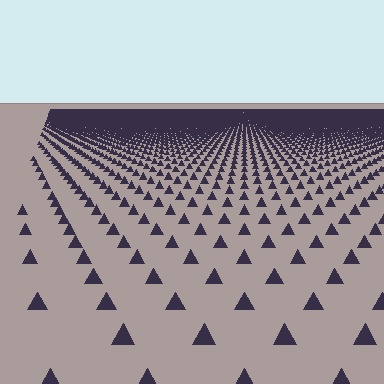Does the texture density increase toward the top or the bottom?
Density increases toward the top.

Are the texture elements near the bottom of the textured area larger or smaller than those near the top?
Larger. Near the bottom, elements are closer to the viewer and appear at a bigger on-screen size.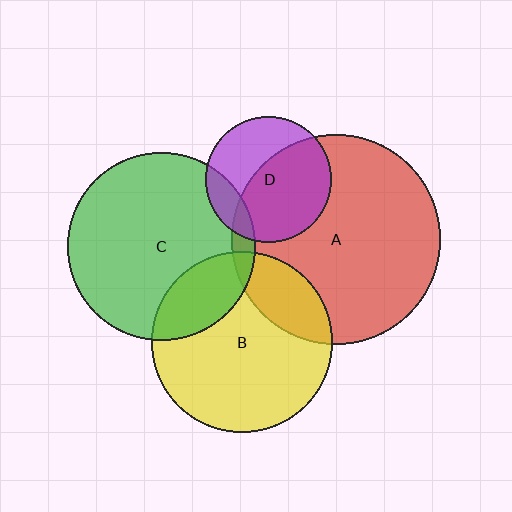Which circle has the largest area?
Circle A (red).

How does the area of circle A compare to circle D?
Approximately 2.8 times.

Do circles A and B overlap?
Yes.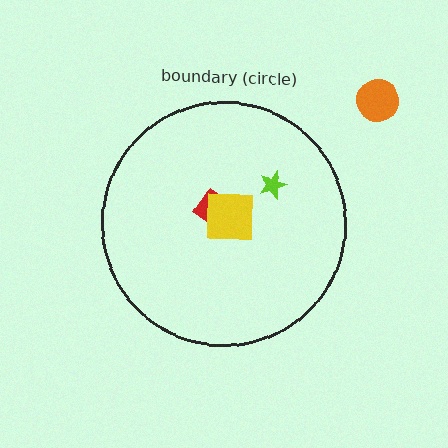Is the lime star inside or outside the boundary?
Inside.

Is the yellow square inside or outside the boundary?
Inside.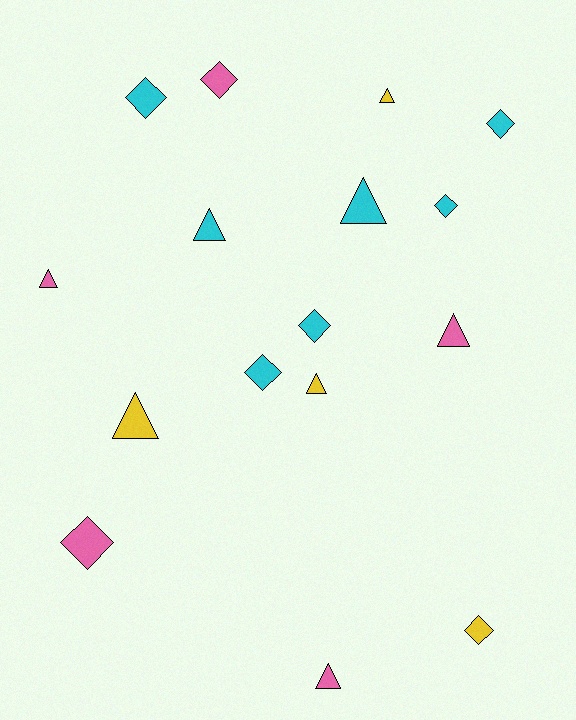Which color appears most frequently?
Cyan, with 7 objects.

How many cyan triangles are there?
There are 2 cyan triangles.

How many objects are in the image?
There are 16 objects.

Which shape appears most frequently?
Diamond, with 8 objects.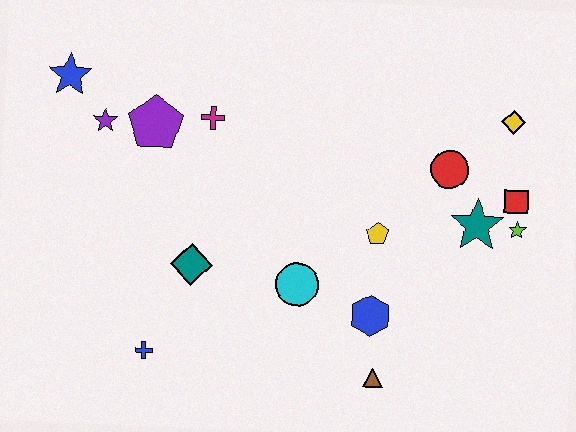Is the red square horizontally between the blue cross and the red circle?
No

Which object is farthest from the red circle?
The blue star is farthest from the red circle.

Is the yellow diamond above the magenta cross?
Yes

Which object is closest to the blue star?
The purple star is closest to the blue star.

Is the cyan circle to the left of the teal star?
Yes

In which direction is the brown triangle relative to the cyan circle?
The brown triangle is below the cyan circle.